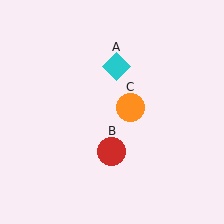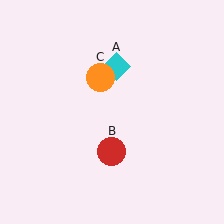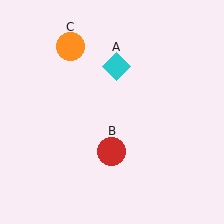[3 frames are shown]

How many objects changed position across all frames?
1 object changed position: orange circle (object C).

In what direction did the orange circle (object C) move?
The orange circle (object C) moved up and to the left.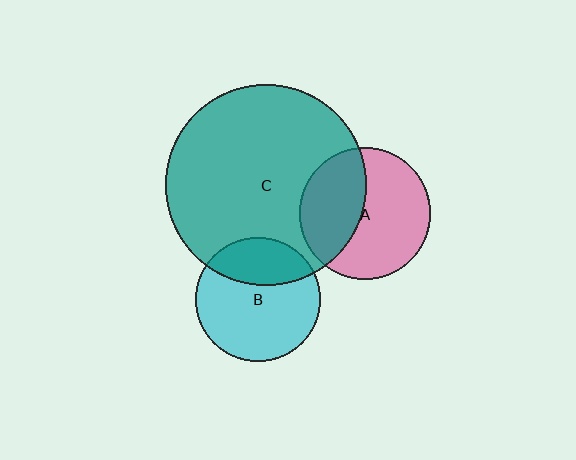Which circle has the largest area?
Circle C (teal).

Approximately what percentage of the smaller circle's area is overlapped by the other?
Approximately 40%.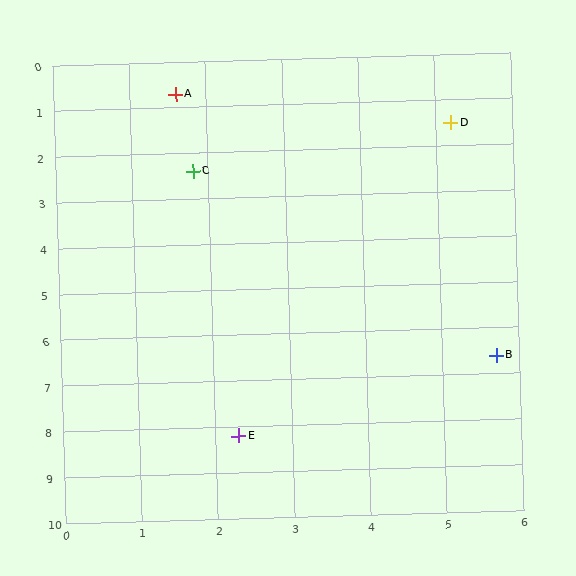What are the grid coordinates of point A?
Point A is at approximately (1.6, 0.7).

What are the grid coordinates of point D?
Point D is at approximately (5.2, 1.5).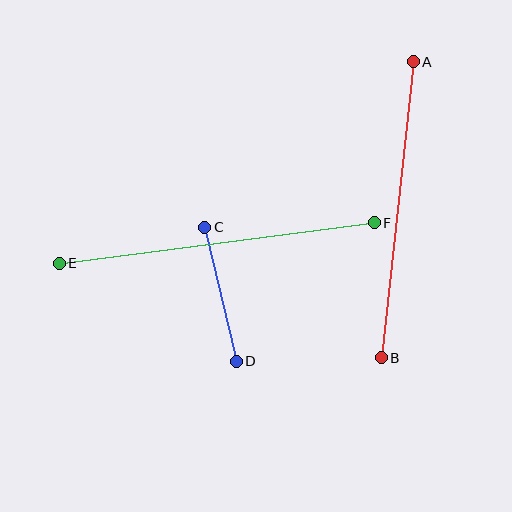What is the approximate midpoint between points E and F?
The midpoint is at approximately (217, 243) pixels.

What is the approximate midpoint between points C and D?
The midpoint is at approximately (221, 294) pixels.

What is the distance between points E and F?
The distance is approximately 318 pixels.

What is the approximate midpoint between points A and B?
The midpoint is at approximately (397, 210) pixels.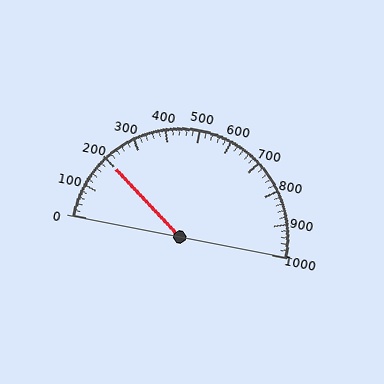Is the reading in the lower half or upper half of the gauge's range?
The reading is in the lower half of the range (0 to 1000).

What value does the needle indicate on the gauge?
The needle indicates approximately 200.